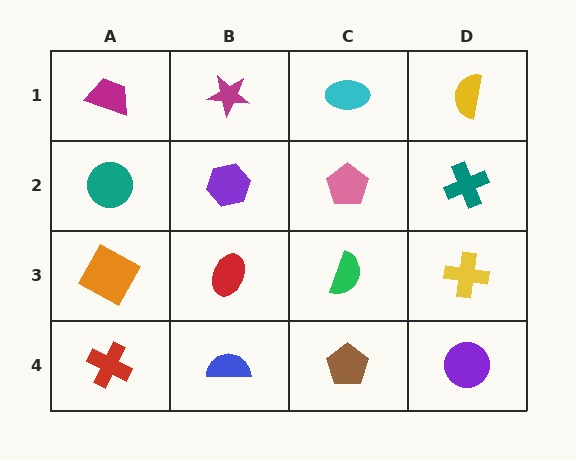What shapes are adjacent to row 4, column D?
A yellow cross (row 3, column D), a brown pentagon (row 4, column C).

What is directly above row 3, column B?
A purple hexagon.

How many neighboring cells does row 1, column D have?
2.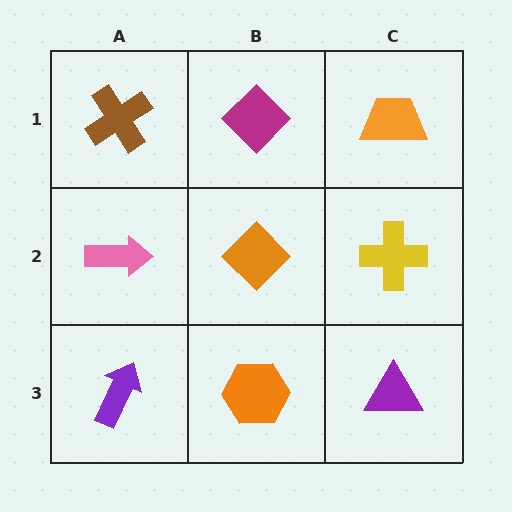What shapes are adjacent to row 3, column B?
An orange diamond (row 2, column B), a purple arrow (row 3, column A), a purple triangle (row 3, column C).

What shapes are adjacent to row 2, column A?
A brown cross (row 1, column A), a purple arrow (row 3, column A), an orange diamond (row 2, column B).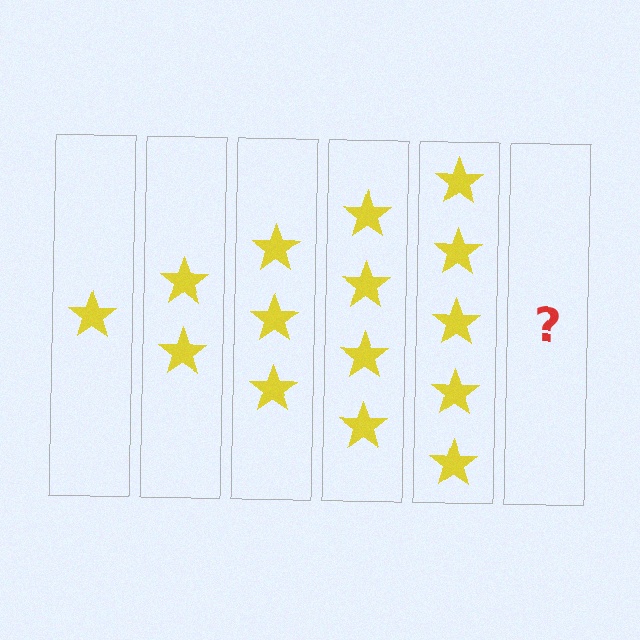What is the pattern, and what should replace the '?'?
The pattern is that each step adds one more star. The '?' should be 6 stars.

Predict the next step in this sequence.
The next step is 6 stars.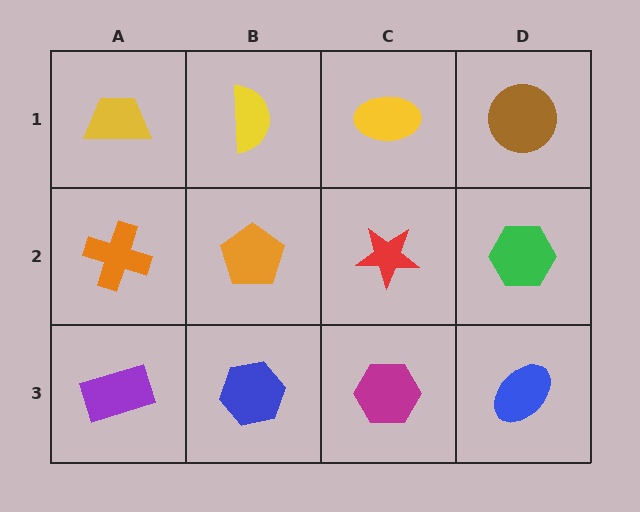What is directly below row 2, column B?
A blue hexagon.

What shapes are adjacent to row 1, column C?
A red star (row 2, column C), a yellow semicircle (row 1, column B), a brown circle (row 1, column D).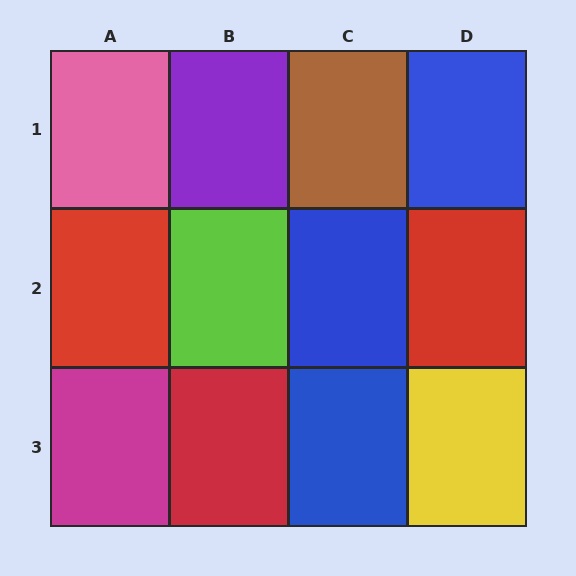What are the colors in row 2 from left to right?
Red, lime, blue, red.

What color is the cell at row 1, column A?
Pink.